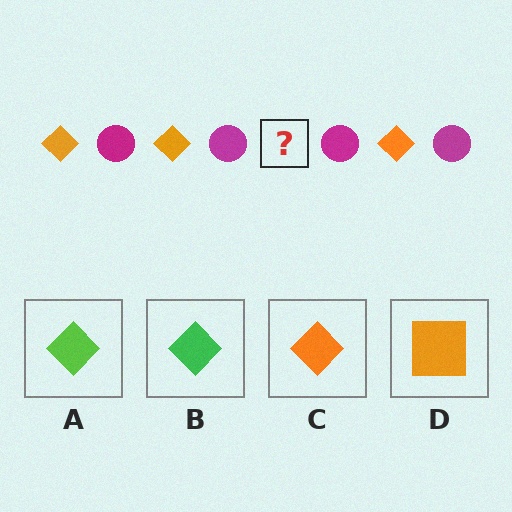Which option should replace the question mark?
Option C.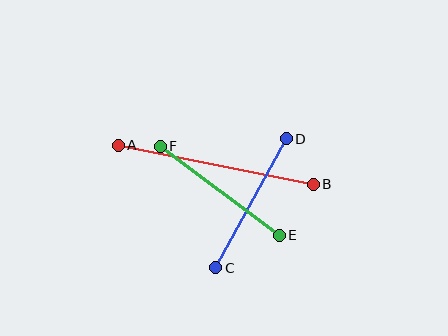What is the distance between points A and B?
The distance is approximately 199 pixels.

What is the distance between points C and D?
The distance is approximately 147 pixels.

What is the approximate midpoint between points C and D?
The midpoint is at approximately (251, 203) pixels.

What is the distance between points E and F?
The distance is approximately 149 pixels.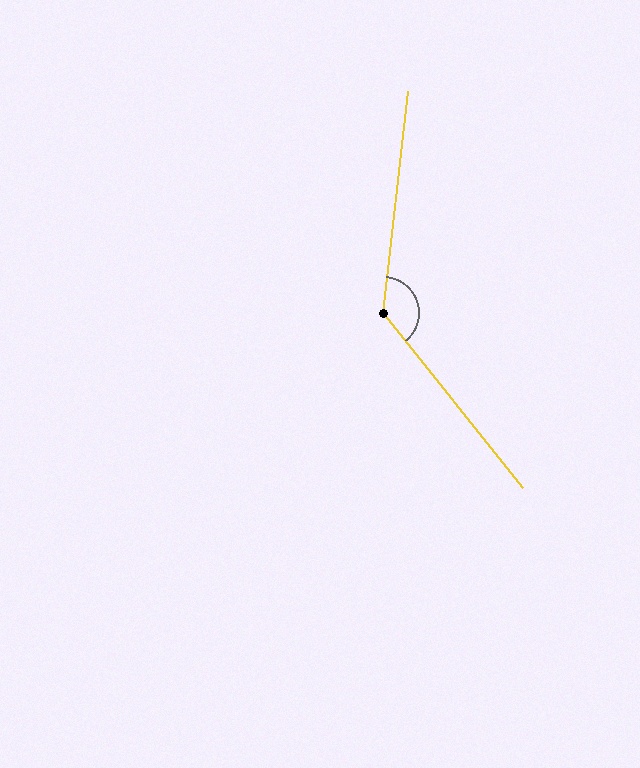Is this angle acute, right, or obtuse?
It is obtuse.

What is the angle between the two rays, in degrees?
Approximately 135 degrees.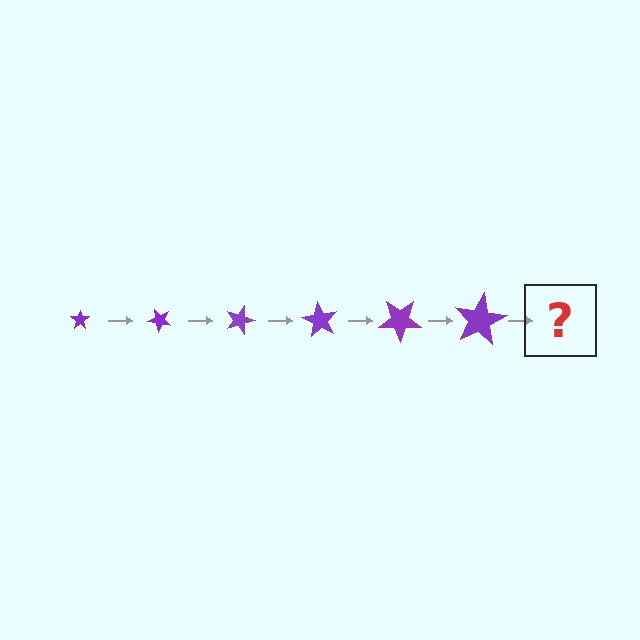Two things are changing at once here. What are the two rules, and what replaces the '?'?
The two rules are that the star grows larger each step and it rotates 45 degrees each step. The '?' should be a star, larger than the previous one and rotated 270 degrees from the start.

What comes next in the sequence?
The next element should be a star, larger than the previous one and rotated 270 degrees from the start.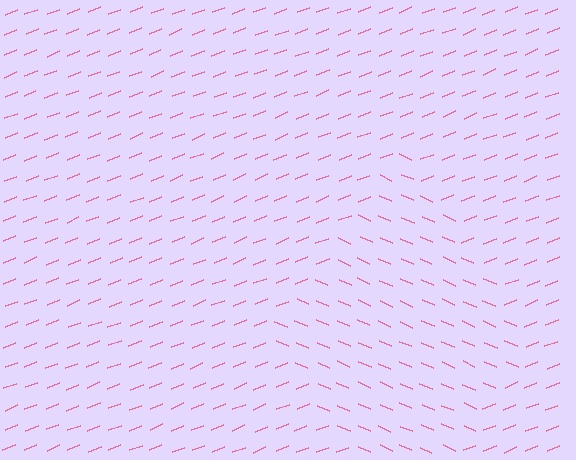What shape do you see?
I see a diamond.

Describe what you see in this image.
The image is filled with small pink line segments. A diamond region in the image has lines oriented differently from the surrounding lines, creating a visible texture boundary.